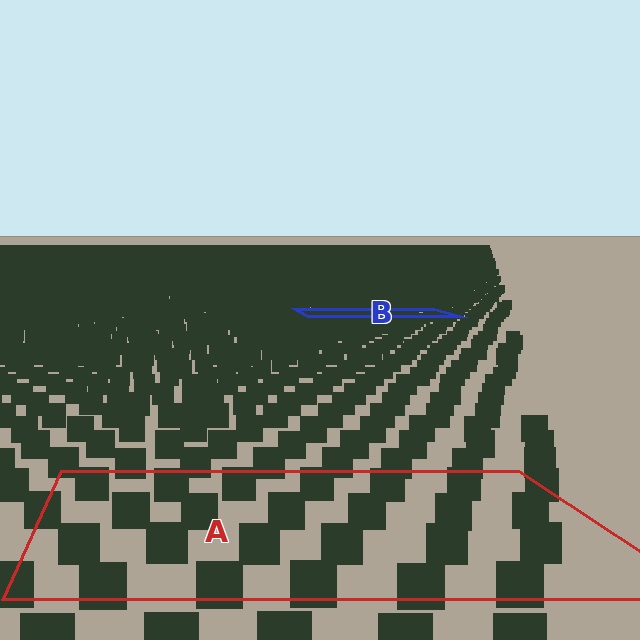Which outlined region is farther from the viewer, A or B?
Region B is farther from the viewer — the texture elements inside it appear smaller and more densely packed.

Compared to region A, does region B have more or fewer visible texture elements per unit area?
Region B has more texture elements per unit area — they are packed more densely because it is farther away.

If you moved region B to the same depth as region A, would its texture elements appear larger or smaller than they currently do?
They would appear larger. At a closer depth, the same texture elements are projected at a bigger on-screen size.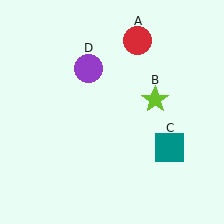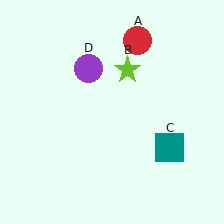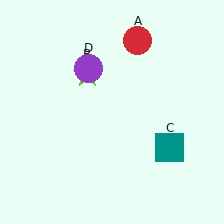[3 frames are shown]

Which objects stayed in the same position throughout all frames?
Red circle (object A) and teal square (object C) and purple circle (object D) remained stationary.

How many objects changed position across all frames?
1 object changed position: lime star (object B).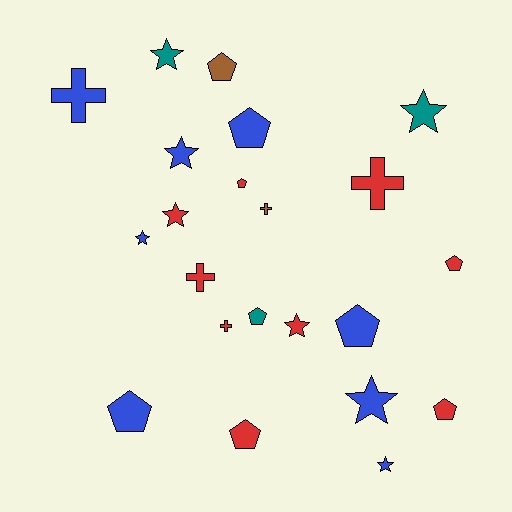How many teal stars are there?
There are 2 teal stars.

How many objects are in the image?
There are 22 objects.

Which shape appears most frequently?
Pentagon, with 9 objects.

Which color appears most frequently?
Red, with 9 objects.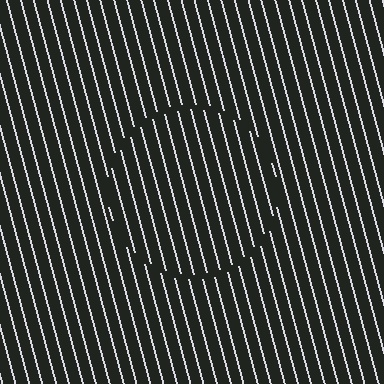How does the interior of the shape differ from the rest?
The interior of the shape contains the same grating, shifted by half a period — the contour is defined by the phase discontinuity where line-ends from the inner and outer gratings abut.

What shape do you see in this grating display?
An illusory circle. The interior of the shape contains the same grating, shifted by half a period — the contour is defined by the phase discontinuity where line-ends from the inner and outer gratings abut.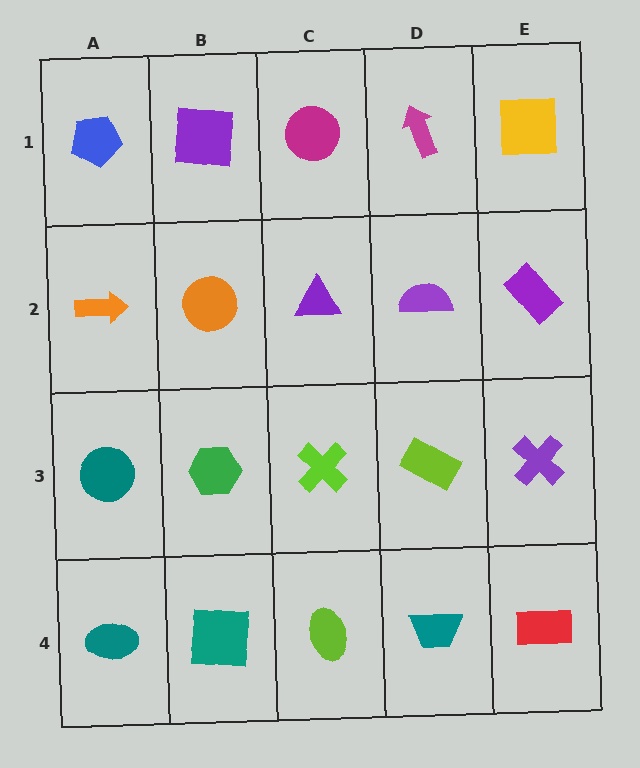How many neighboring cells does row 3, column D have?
4.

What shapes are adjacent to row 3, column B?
An orange circle (row 2, column B), a teal square (row 4, column B), a teal circle (row 3, column A), a lime cross (row 3, column C).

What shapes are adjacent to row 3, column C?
A purple triangle (row 2, column C), a lime ellipse (row 4, column C), a green hexagon (row 3, column B), a lime rectangle (row 3, column D).